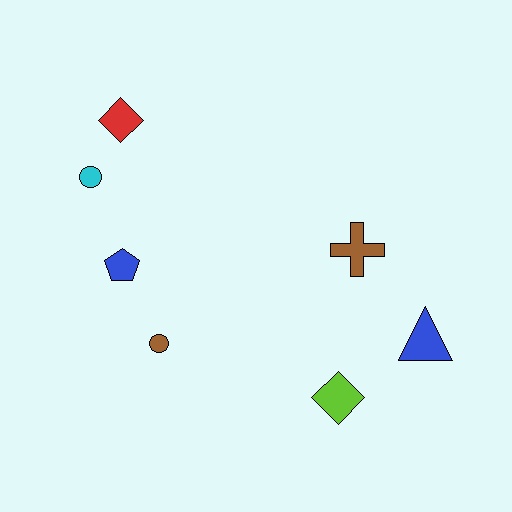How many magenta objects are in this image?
There are no magenta objects.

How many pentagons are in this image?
There is 1 pentagon.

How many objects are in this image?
There are 7 objects.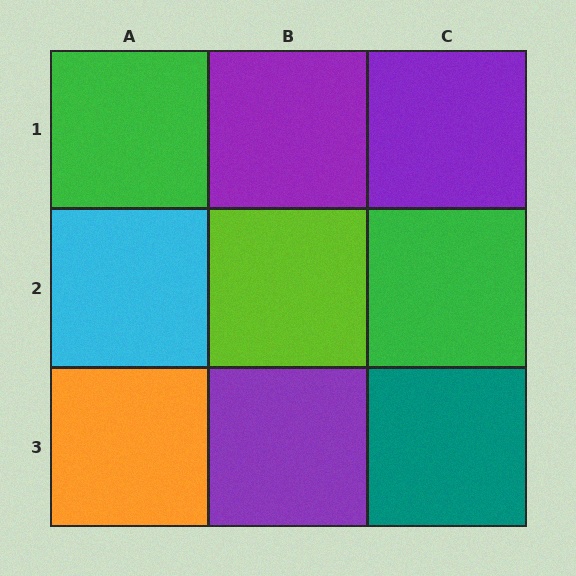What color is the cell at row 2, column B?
Lime.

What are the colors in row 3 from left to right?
Orange, purple, teal.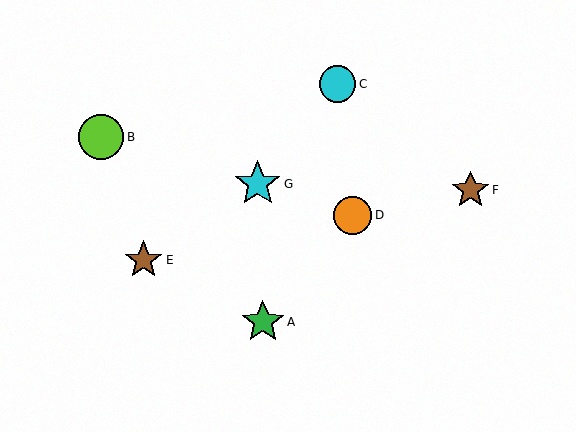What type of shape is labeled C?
Shape C is a cyan circle.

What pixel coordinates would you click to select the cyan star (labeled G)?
Click at (258, 184) to select the cyan star G.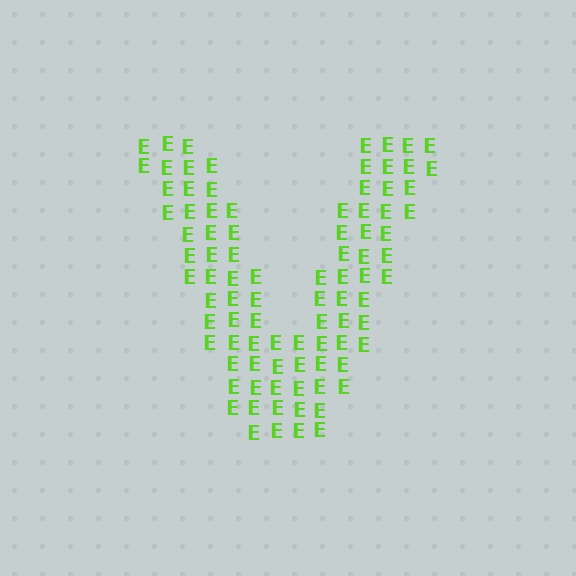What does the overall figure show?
The overall figure shows the letter V.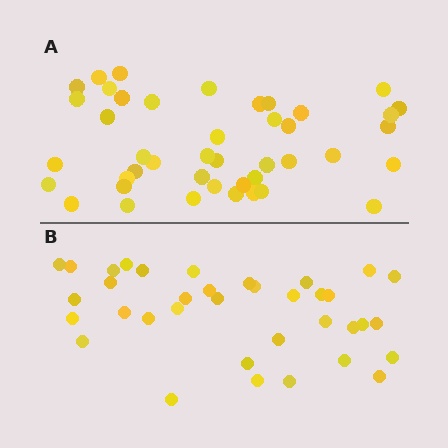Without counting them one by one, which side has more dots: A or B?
Region A (the top region) has more dots.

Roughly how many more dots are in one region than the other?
Region A has roughly 8 or so more dots than region B.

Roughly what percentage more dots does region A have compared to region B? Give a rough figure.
About 20% more.